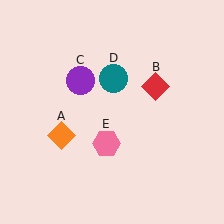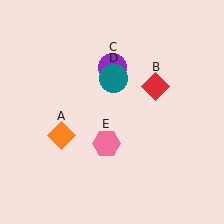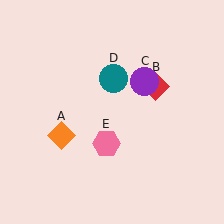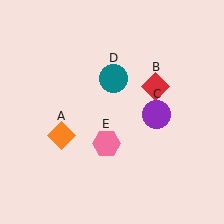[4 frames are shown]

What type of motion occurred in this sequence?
The purple circle (object C) rotated clockwise around the center of the scene.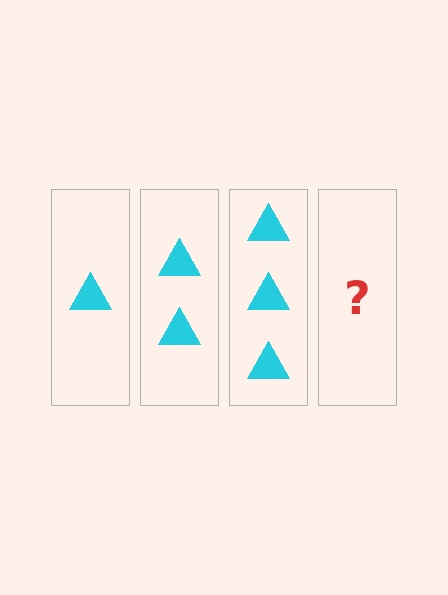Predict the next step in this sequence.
The next step is 4 triangles.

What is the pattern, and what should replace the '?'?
The pattern is that each step adds one more triangle. The '?' should be 4 triangles.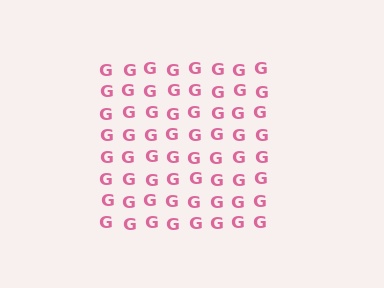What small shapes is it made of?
It is made of small letter G's.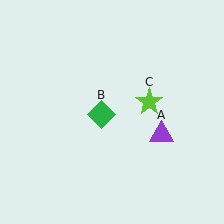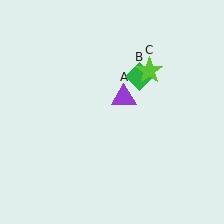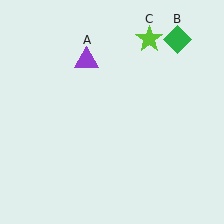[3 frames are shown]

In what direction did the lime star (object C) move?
The lime star (object C) moved up.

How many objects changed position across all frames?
3 objects changed position: purple triangle (object A), green diamond (object B), lime star (object C).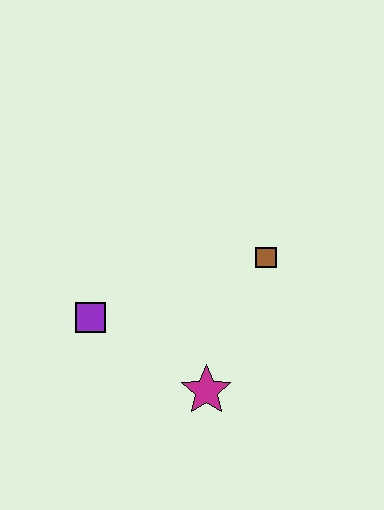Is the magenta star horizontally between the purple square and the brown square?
Yes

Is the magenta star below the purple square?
Yes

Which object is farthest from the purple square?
The brown square is farthest from the purple square.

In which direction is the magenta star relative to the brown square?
The magenta star is below the brown square.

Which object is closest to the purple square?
The magenta star is closest to the purple square.